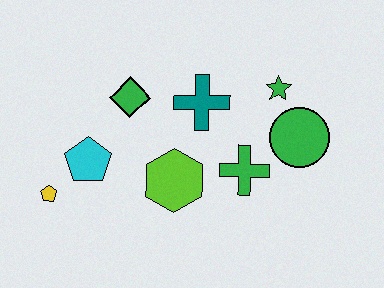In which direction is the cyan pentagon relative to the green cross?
The cyan pentagon is to the left of the green cross.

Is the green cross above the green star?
No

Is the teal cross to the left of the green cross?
Yes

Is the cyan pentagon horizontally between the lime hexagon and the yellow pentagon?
Yes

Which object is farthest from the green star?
The yellow pentagon is farthest from the green star.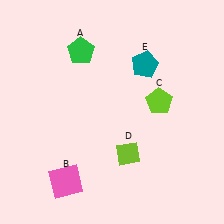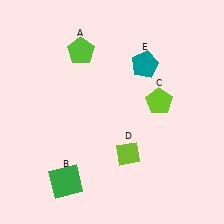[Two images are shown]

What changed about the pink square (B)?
In Image 1, B is pink. In Image 2, it changed to green.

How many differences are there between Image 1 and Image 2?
There are 2 differences between the two images.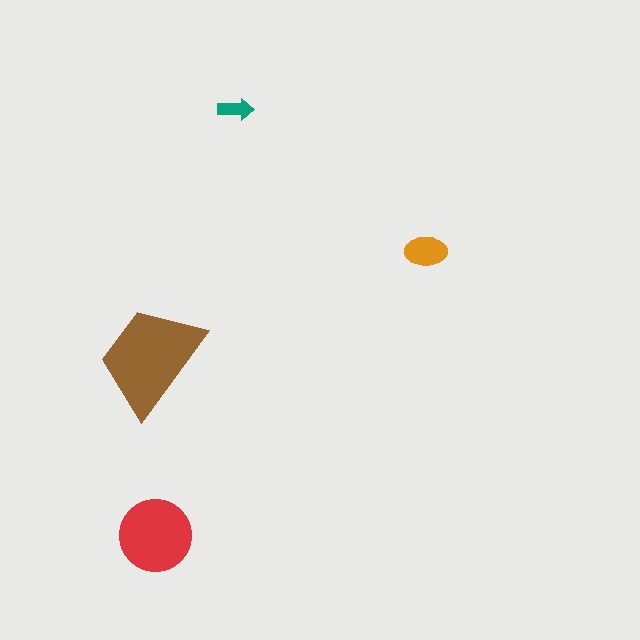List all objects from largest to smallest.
The brown trapezoid, the red circle, the orange ellipse, the teal arrow.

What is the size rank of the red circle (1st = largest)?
2nd.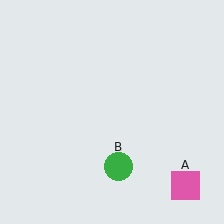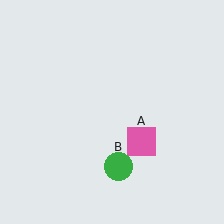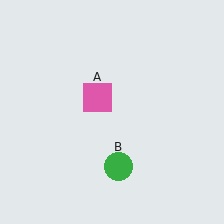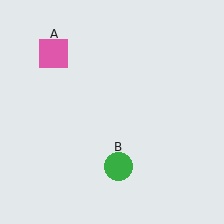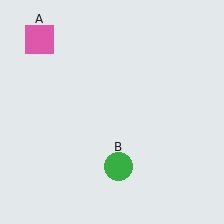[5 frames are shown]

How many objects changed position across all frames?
1 object changed position: pink square (object A).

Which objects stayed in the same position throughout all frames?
Green circle (object B) remained stationary.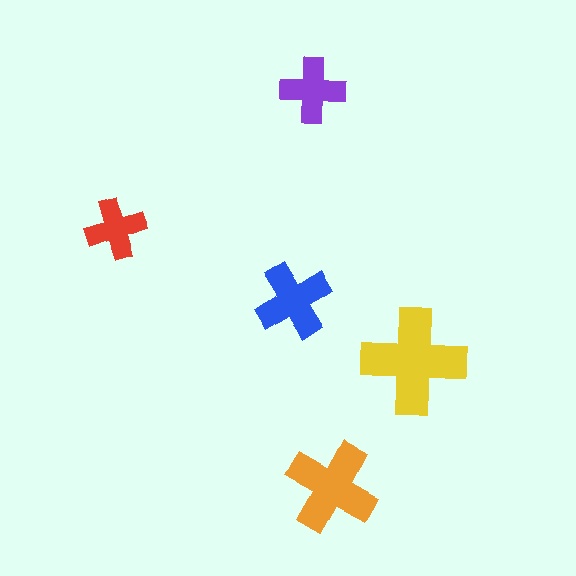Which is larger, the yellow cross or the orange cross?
The yellow one.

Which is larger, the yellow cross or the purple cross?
The yellow one.